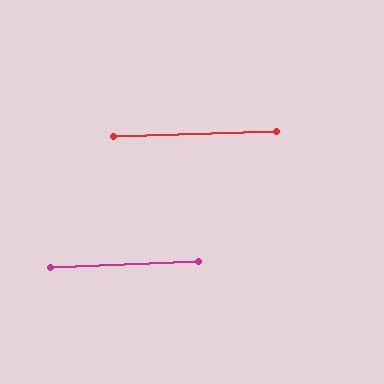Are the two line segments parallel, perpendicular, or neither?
Parallel — their directions differ by only 0.8°.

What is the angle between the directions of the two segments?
Approximately 1 degree.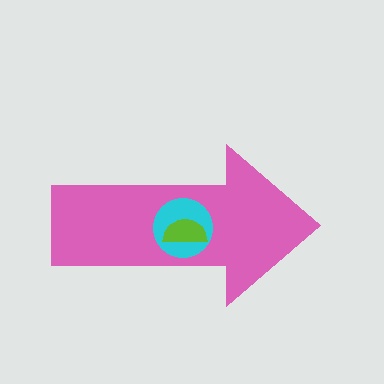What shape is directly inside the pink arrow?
The cyan circle.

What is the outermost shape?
The pink arrow.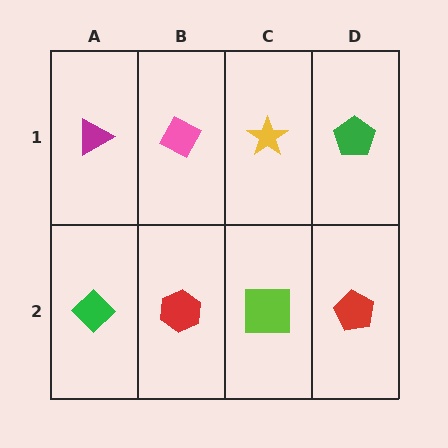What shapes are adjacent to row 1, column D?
A red pentagon (row 2, column D), a yellow star (row 1, column C).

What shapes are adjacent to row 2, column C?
A yellow star (row 1, column C), a red hexagon (row 2, column B), a red pentagon (row 2, column D).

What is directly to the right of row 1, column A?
A pink diamond.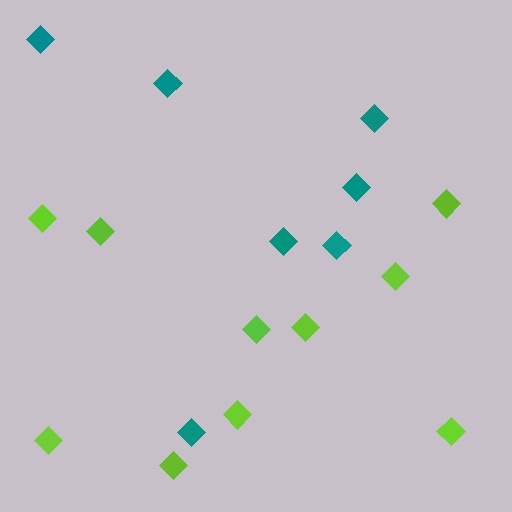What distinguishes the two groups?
There are 2 groups: one group of teal diamonds (7) and one group of lime diamonds (10).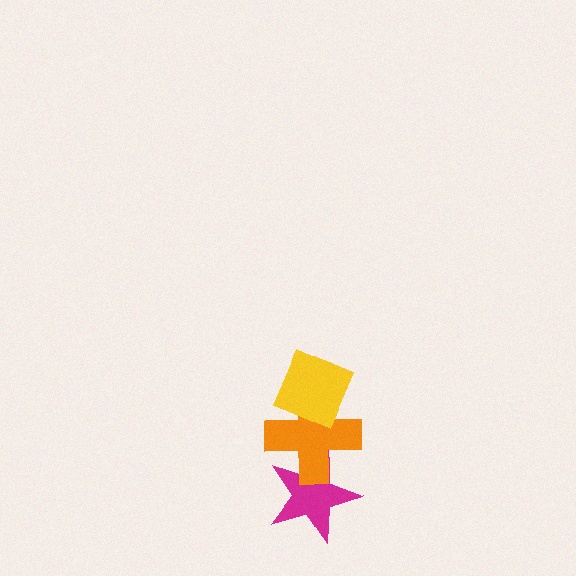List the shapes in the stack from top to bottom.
From top to bottom: the yellow diamond, the orange cross, the magenta star.